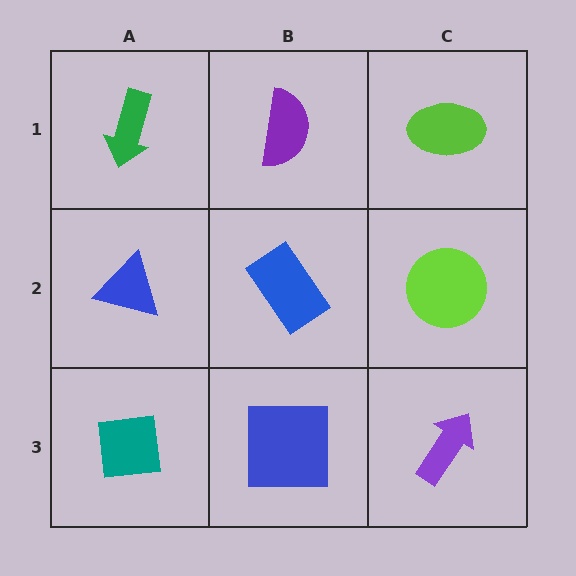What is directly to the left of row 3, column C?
A blue square.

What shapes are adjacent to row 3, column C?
A lime circle (row 2, column C), a blue square (row 3, column B).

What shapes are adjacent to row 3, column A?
A blue triangle (row 2, column A), a blue square (row 3, column B).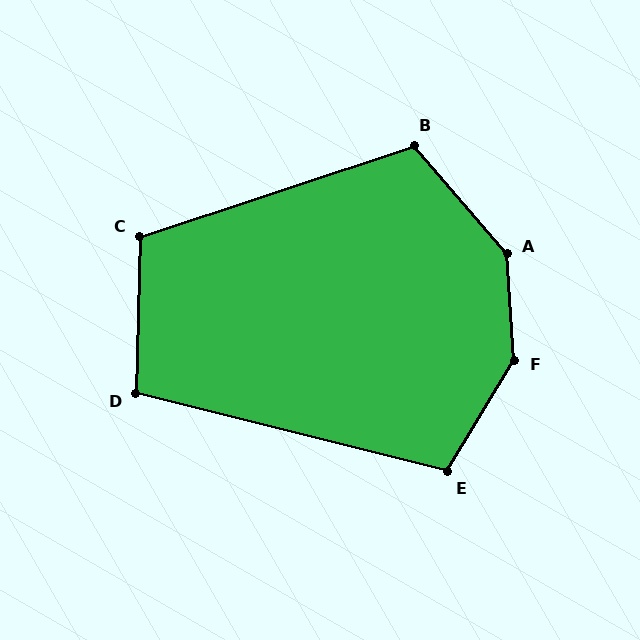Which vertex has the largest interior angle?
F, at approximately 145 degrees.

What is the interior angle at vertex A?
Approximately 143 degrees (obtuse).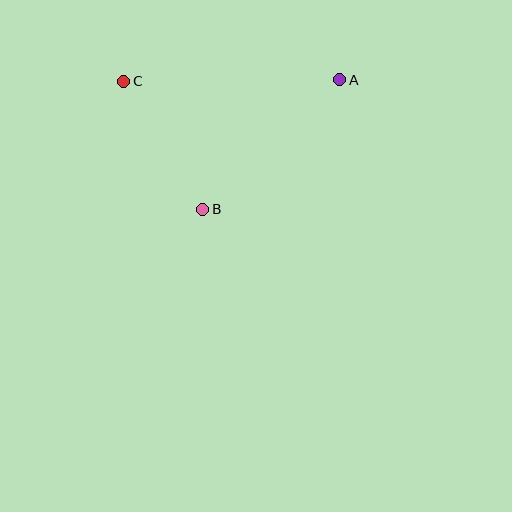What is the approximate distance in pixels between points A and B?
The distance between A and B is approximately 188 pixels.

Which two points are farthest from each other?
Points A and C are farthest from each other.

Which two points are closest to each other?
Points B and C are closest to each other.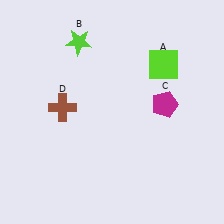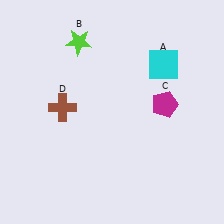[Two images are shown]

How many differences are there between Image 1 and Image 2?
There is 1 difference between the two images.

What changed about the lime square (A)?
In Image 1, A is lime. In Image 2, it changed to cyan.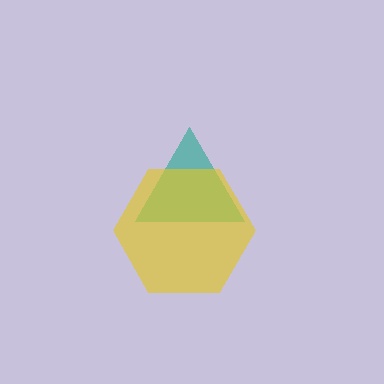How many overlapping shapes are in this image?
There are 2 overlapping shapes in the image.